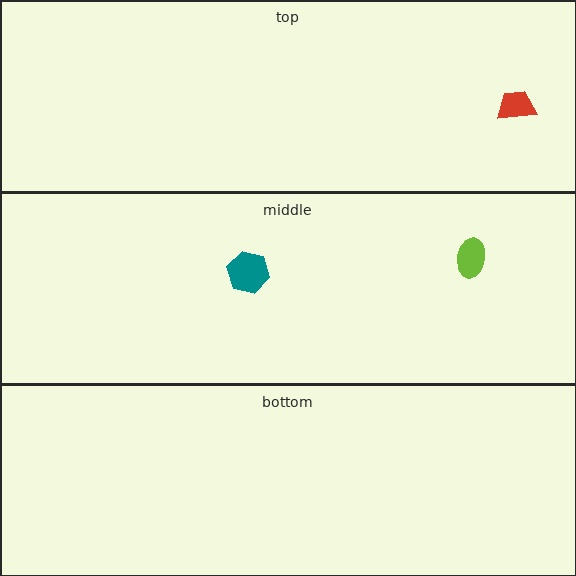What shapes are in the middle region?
The lime ellipse, the teal hexagon.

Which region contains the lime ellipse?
The middle region.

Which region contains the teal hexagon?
The middle region.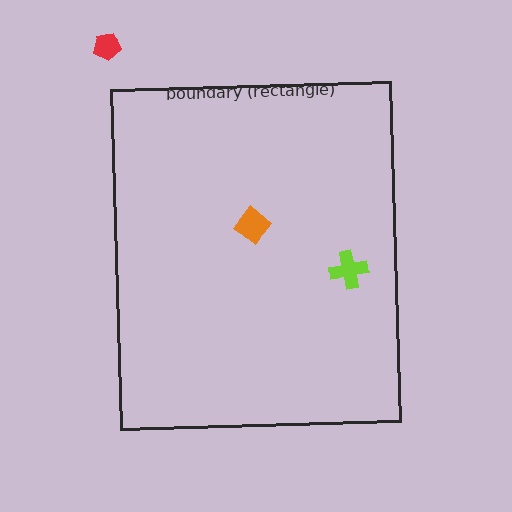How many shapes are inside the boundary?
2 inside, 1 outside.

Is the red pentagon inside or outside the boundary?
Outside.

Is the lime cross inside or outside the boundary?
Inside.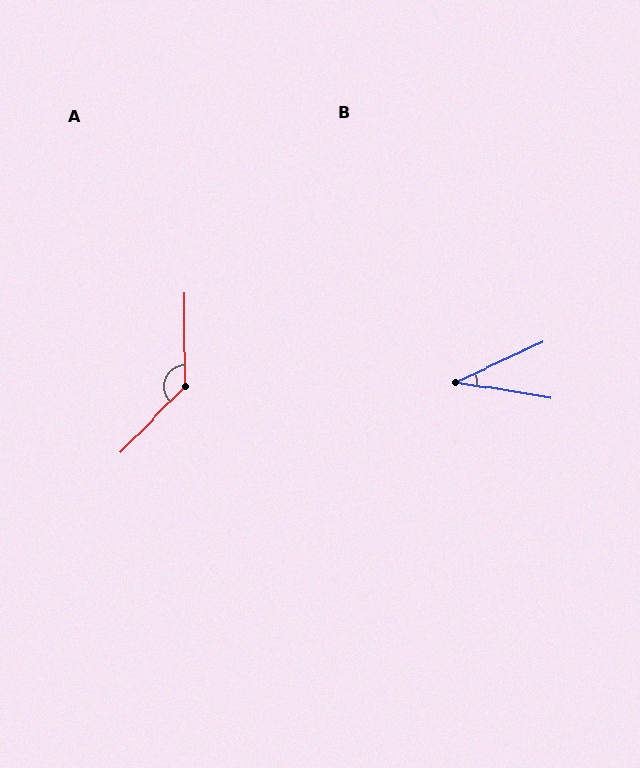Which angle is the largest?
A, at approximately 135 degrees.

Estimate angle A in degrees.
Approximately 135 degrees.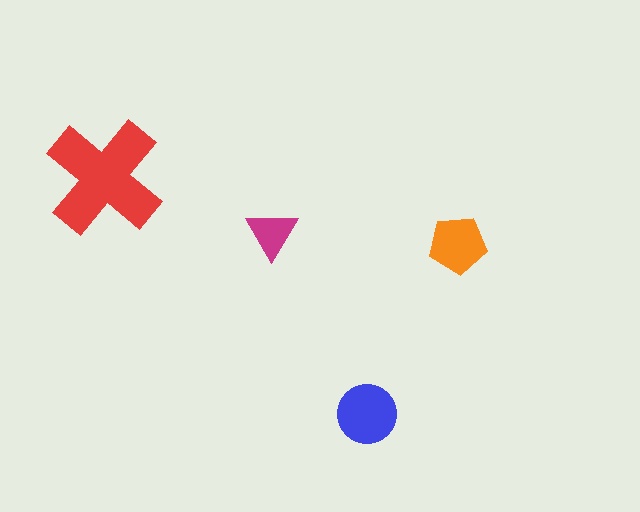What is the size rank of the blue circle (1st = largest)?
2nd.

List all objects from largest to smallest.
The red cross, the blue circle, the orange pentagon, the magenta triangle.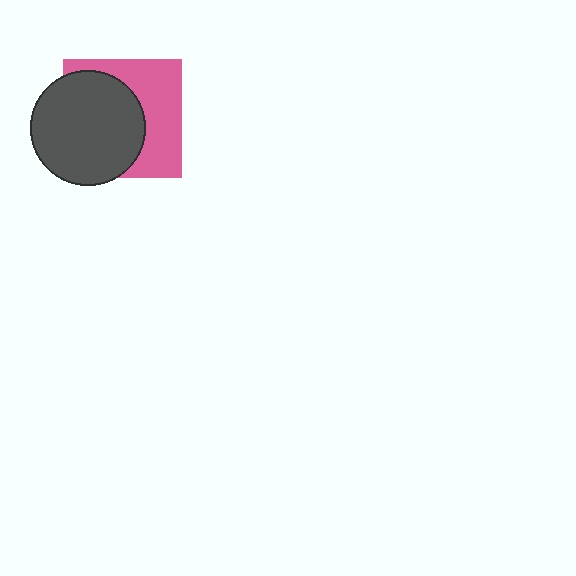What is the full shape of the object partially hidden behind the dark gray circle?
The partially hidden object is a pink square.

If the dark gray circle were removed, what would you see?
You would see the complete pink square.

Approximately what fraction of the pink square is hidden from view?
Roughly 55% of the pink square is hidden behind the dark gray circle.